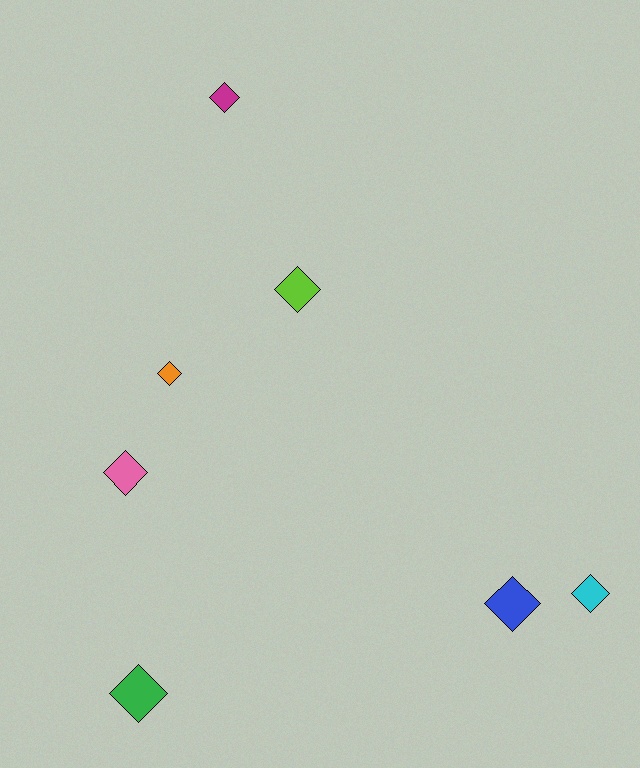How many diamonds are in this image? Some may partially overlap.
There are 7 diamonds.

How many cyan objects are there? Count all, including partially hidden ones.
There is 1 cyan object.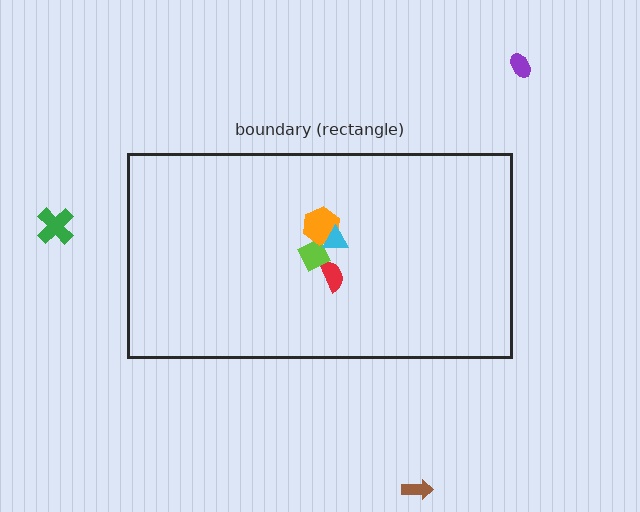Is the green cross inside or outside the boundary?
Outside.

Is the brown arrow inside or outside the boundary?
Outside.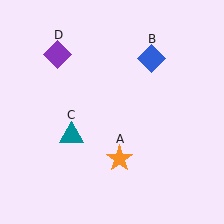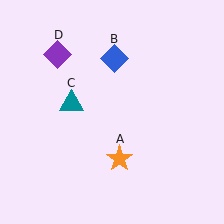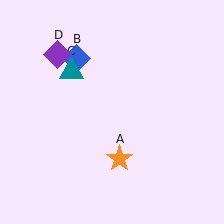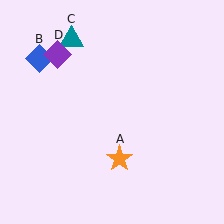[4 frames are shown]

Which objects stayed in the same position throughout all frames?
Orange star (object A) and purple diamond (object D) remained stationary.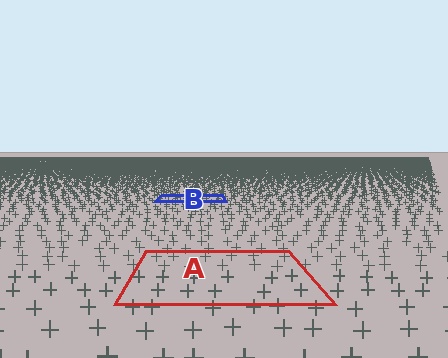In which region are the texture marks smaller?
The texture marks are smaller in region B, because it is farther away.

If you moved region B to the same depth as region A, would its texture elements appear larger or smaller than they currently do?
They would appear larger. At a closer depth, the same texture elements are projected at a bigger on-screen size.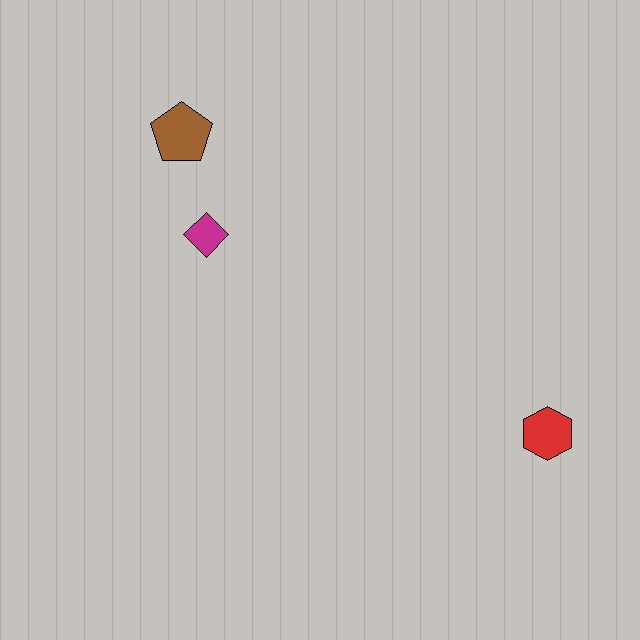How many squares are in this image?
There are no squares.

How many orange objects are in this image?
There are no orange objects.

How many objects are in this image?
There are 3 objects.